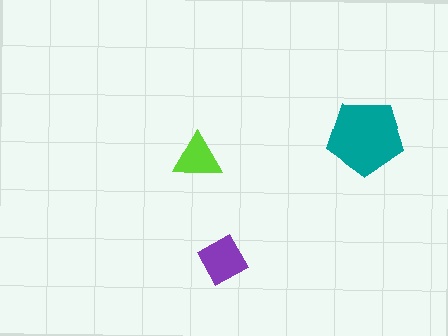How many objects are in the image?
There are 3 objects in the image.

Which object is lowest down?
The purple diamond is bottommost.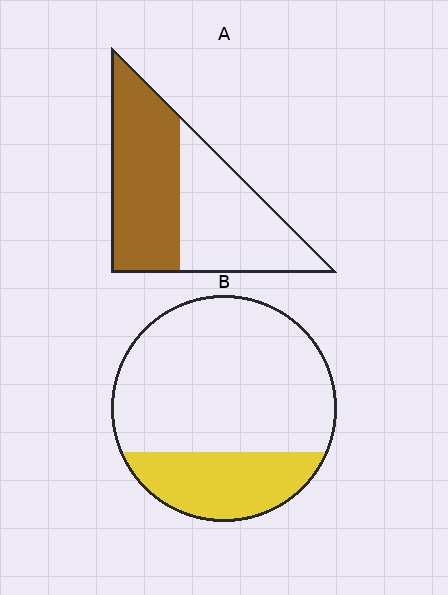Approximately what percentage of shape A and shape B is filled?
A is approximately 50% and B is approximately 25%.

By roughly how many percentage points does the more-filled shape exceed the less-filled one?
By roughly 25 percentage points (A over B).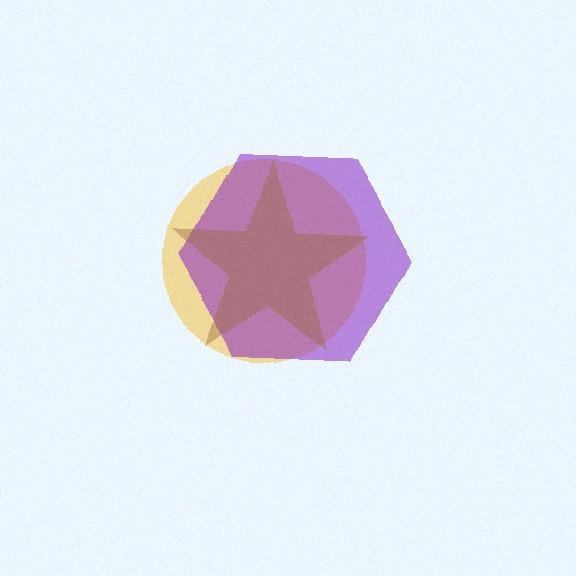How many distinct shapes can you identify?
There are 3 distinct shapes: a yellow circle, a purple hexagon, a brown star.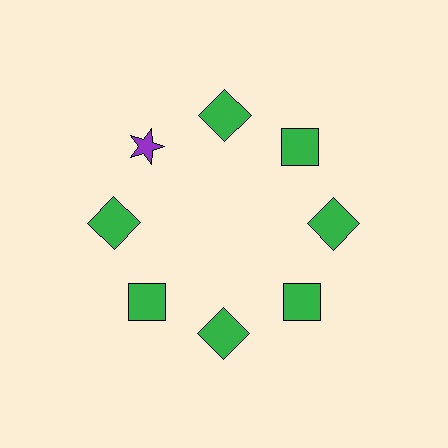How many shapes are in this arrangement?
There are 8 shapes arranged in a ring pattern.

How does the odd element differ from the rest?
It differs in both color (purple instead of green) and shape (star instead of square).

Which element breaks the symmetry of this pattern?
The purple star at roughly the 10 o'clock position breaks the symmetry. All other shapes are green squares.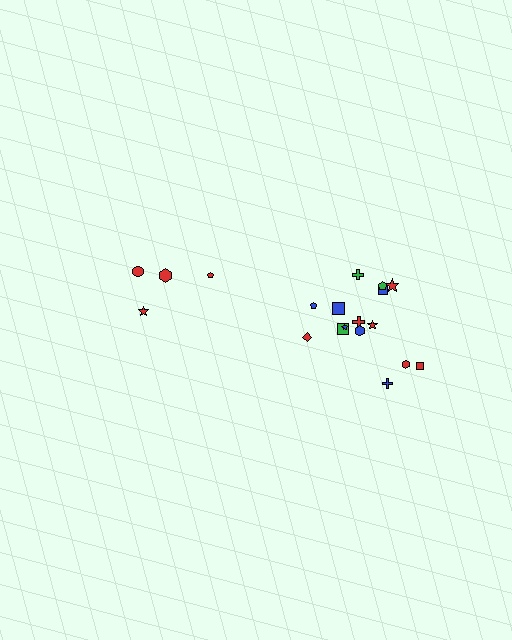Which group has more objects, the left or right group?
The right group.